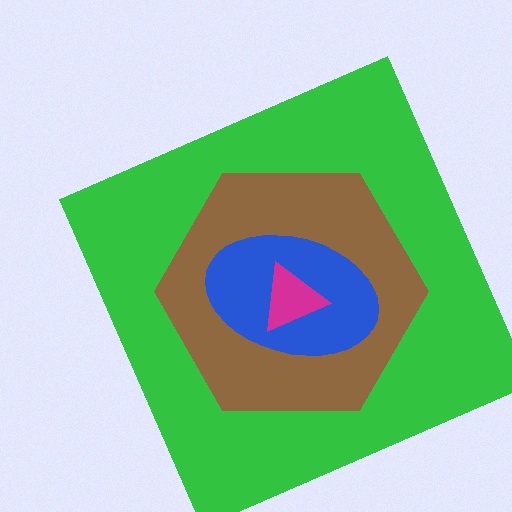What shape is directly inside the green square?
The brown hexagon.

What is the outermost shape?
The green square.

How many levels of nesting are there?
4.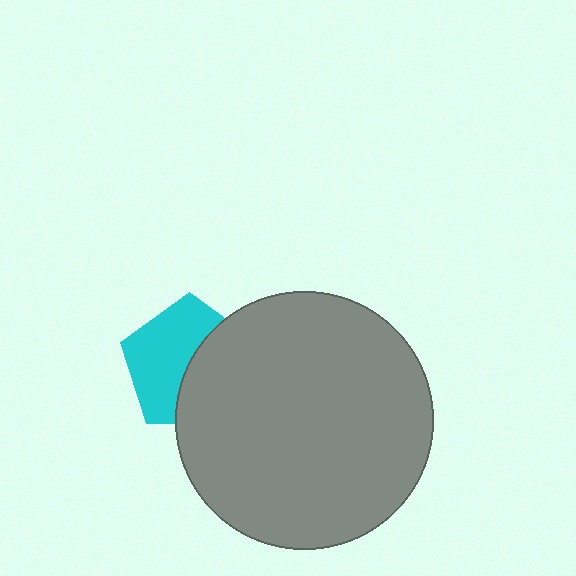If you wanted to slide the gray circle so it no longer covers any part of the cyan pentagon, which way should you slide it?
Slide it right — that is the most direct way to separate the two shapes.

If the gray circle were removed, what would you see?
You would see the complete cyan pentagon.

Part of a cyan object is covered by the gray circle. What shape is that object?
It is a pentagon.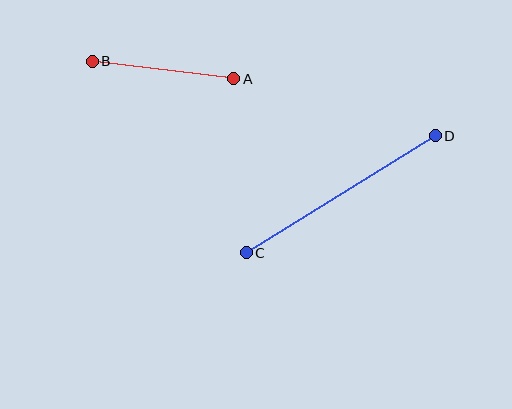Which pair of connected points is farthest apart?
Points C and D are farthest apart.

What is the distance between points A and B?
The distance is approximately 143 pixels.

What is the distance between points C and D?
The distance is approximately 222 pixels.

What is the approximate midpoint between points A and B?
The midpoint is at approximately (163, 70) pixels.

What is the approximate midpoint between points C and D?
The midpoint is at approximately (341, 194) pixels.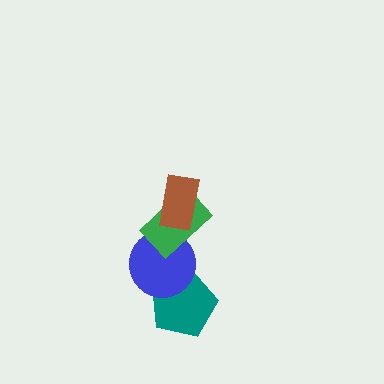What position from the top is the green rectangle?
The green rectangle is 2nd from the top.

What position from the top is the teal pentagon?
The teal pentagon is 4th from the top.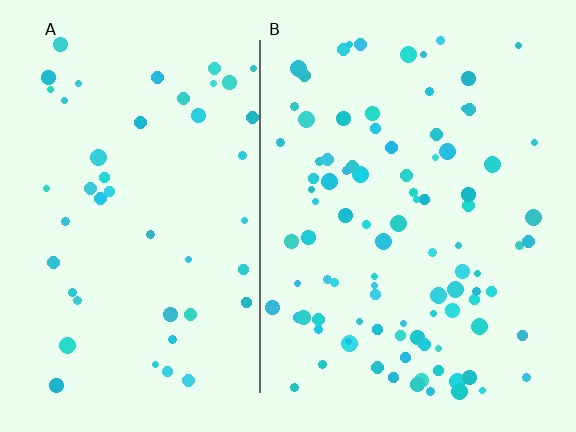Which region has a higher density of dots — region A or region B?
B (the right).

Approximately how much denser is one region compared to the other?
Approximately 2.0× — region B over region A.